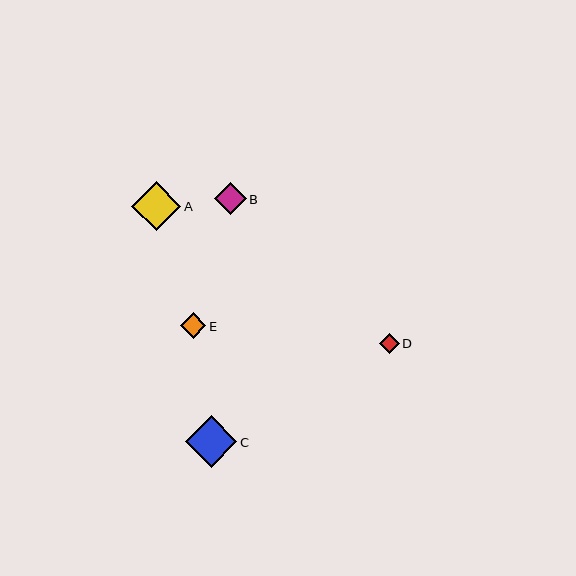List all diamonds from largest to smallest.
From largest to smallest: C, A, B, E, D.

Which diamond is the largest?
Diamond C is the largest with a size of approximately 52 pixels.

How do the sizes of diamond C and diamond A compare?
Diamond C and diamond A are approximately the same size.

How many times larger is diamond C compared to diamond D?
Diamond C is approximately 2.7 times the size of diamond D.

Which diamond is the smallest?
Diamond D is the smallest with a size of approximately 19 pixels.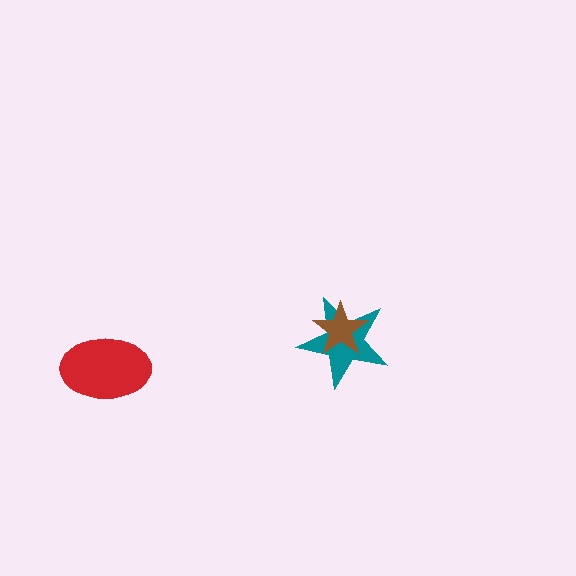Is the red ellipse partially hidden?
No, no other shape covers it.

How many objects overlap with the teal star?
1 object overlaps with the teal star.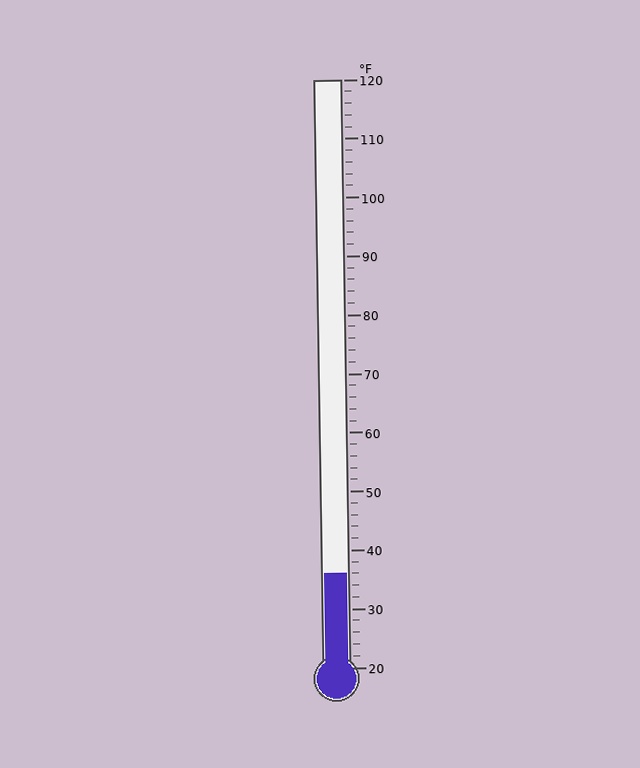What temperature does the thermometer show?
The thermometer shows approximately 36°F.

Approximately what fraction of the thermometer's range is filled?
The thermometer is filled to approximately 15% of its range.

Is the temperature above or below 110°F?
The temperature is below 110°F.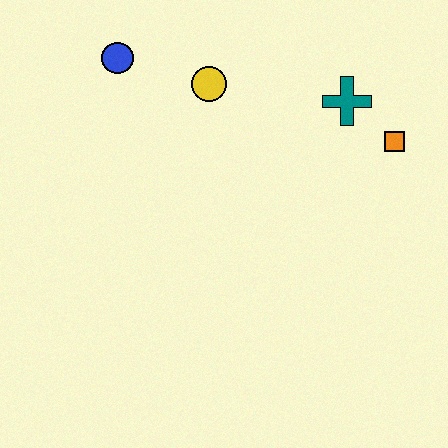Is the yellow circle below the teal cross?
No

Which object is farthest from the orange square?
The blue circle is farthest from the orange square.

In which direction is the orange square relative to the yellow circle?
The orange square is to the right of the yellow circle.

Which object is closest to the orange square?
The teal cross is closest to the orange square.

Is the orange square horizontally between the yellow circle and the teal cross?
No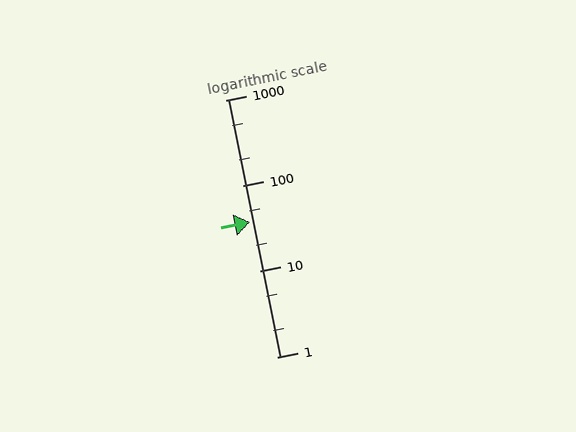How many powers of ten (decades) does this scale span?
The scale spans 3 decades, from 1 to 1000.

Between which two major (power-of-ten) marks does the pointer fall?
The pointer is between 10 and 100.